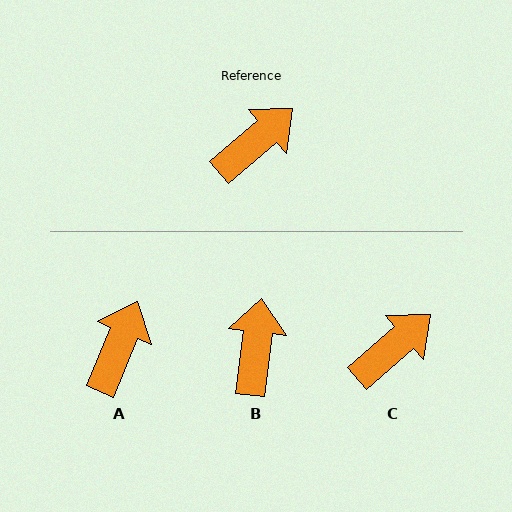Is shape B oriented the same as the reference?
No, it is off by about 43 degrees.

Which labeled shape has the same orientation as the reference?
C.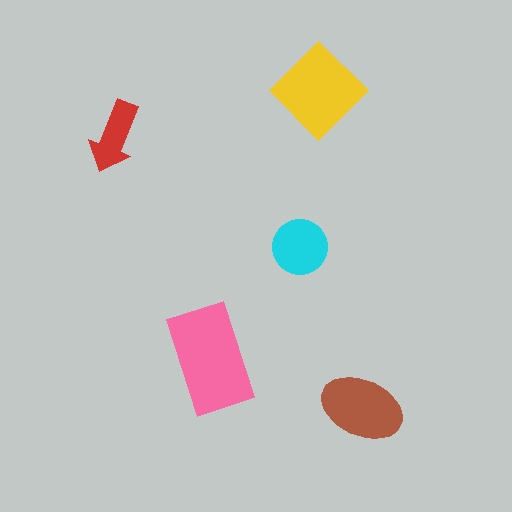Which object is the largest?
The pink rectangle.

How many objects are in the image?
There are 5 objects in the image.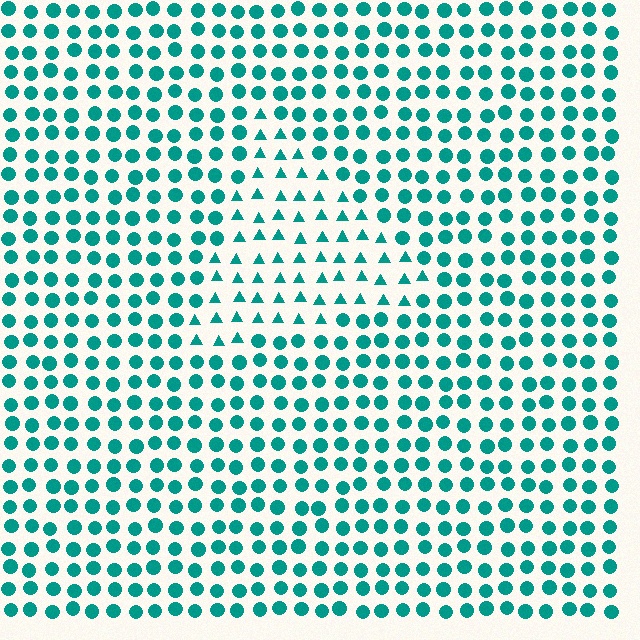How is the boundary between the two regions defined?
The boundary is defined by a change in element shape: triangles inside vs. circles outside. All elements share the same color and spacing.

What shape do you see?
I see a triangle.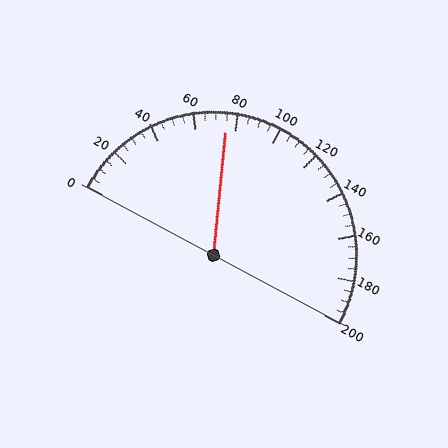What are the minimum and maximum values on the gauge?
The gauge ranges from 0 to 200.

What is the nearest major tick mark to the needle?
The nearest major tick mark is 80.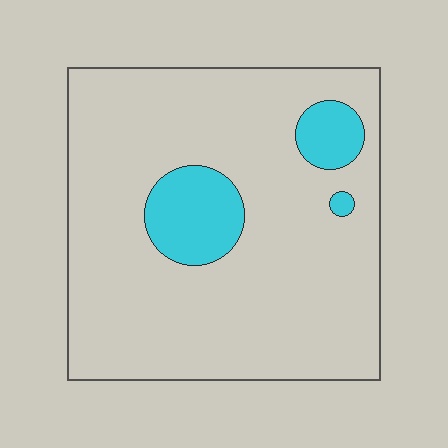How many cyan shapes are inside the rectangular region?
3.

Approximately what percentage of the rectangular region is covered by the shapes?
Approximately 15%.